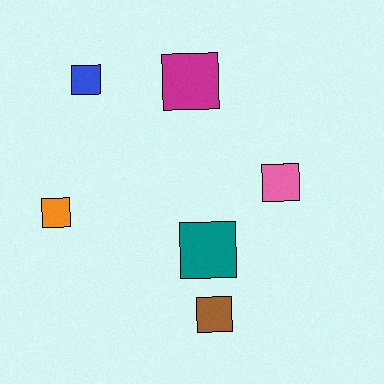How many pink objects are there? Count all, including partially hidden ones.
There is 1 pink object.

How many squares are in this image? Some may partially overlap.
There are 6 squares.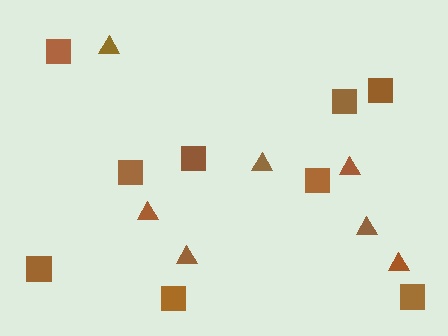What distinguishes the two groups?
There are 2 groups: one group of triangles (7) and one group of squares (9).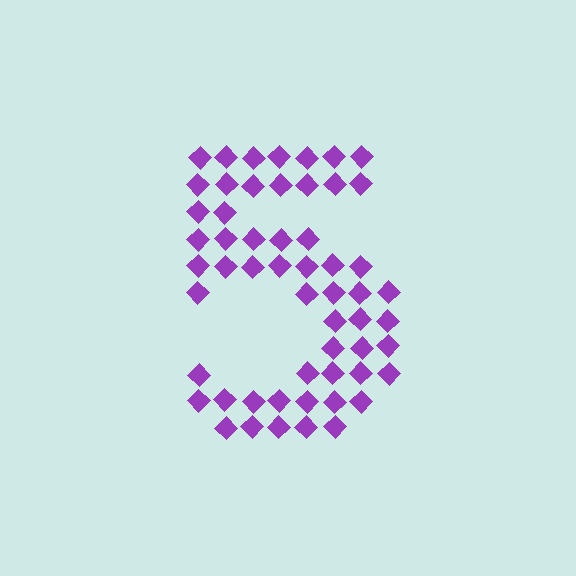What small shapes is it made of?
It is made of small diamonds.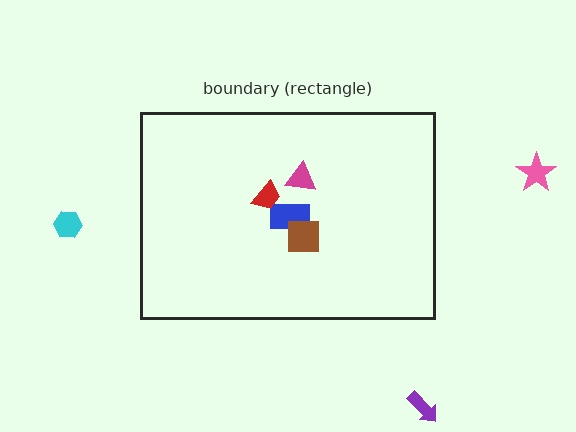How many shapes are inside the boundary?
4 inside, 3 outside.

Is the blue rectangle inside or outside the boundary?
Inside.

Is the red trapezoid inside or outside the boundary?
Inside.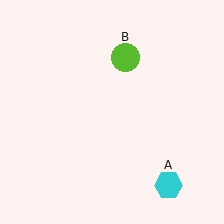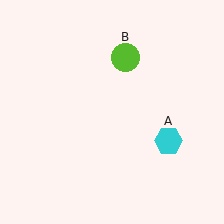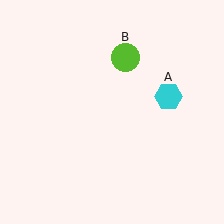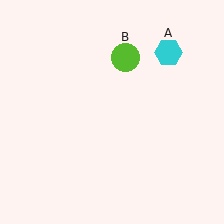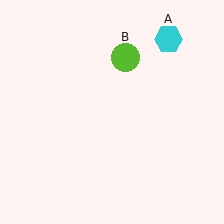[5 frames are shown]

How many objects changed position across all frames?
1 object changed position: cyan hexagon (object A).